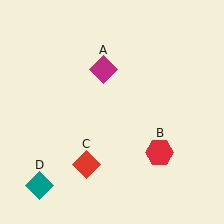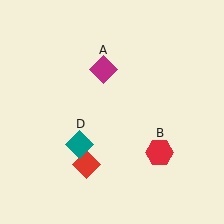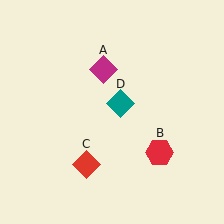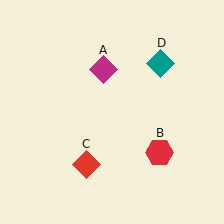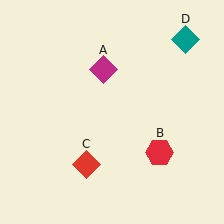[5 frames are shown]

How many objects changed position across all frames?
1 object changed position: teal diamond (object D).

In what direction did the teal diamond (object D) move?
The teal diamond (object D) moved up and to the right.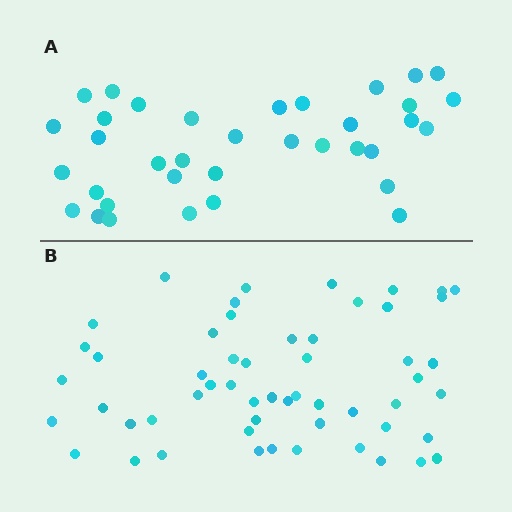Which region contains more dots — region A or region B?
Region B (the bottom region) has more dots.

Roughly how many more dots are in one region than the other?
Region B has approximately 20 more dots than region A.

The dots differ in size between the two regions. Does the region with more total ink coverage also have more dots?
No. Region A has more total ink coverage because its dots are larger, but region B actually contains more individual dots. Total area can be misleading — the number of items is what matters here.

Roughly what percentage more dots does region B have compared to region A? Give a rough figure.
About 55% more.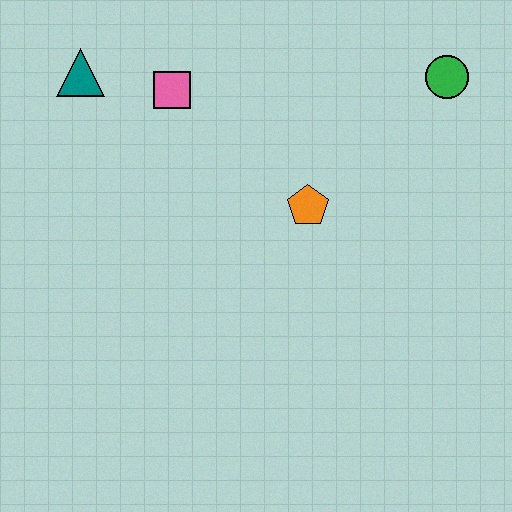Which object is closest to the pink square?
The teal triangle is closest to the pink square.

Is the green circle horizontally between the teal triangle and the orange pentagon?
No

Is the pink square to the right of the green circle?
No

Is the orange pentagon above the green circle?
No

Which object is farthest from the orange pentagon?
The teal triangle is farthest from the orange pentagon.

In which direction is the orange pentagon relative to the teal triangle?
The orange pentagon is to the right of the teal triangle.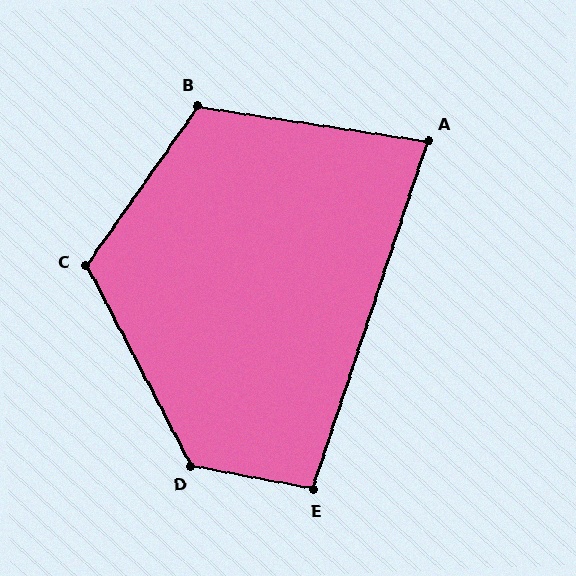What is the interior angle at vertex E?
Approximately 97 degrees (obtuse).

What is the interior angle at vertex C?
Approximately 118 degrees (obtuse).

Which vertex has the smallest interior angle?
A, at approximately 80 degrees.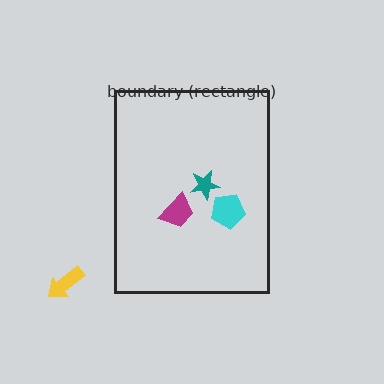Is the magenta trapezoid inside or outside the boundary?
Inside.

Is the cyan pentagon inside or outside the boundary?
Inside.